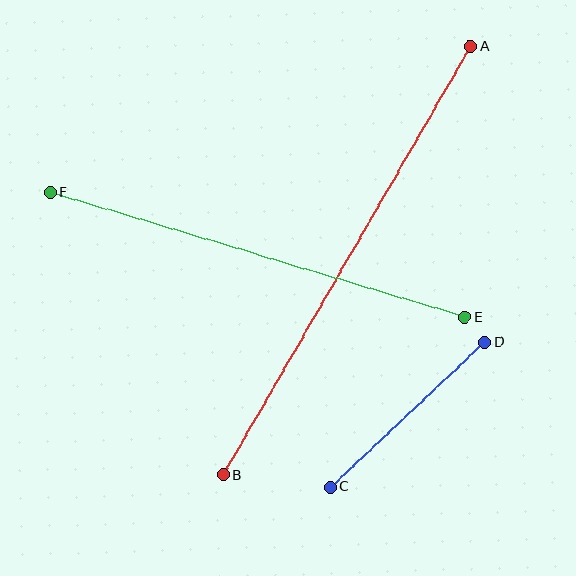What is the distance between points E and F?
The distance is approximately 433 pixels.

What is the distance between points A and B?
The distance is approximately 495 pixels.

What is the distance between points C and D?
The distance is approximately 212 pixels.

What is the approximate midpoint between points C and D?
The midpoint is at approximately (407, 415) pixels.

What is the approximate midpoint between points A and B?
The midpoint is at approximately (347, 261) pixels.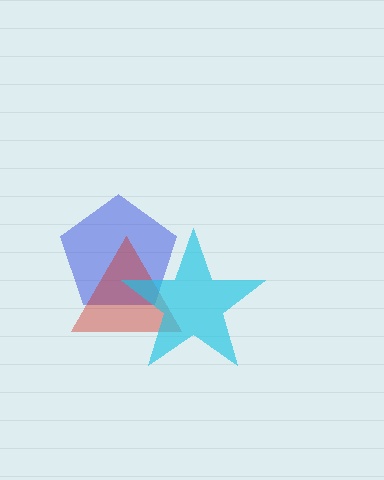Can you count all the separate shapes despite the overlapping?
Yes, there are 3 separate shapes.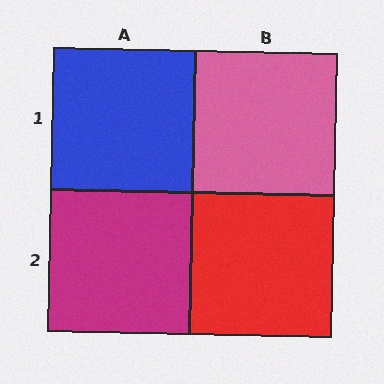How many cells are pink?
1 cell is pink.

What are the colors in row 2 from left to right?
Magenta, red.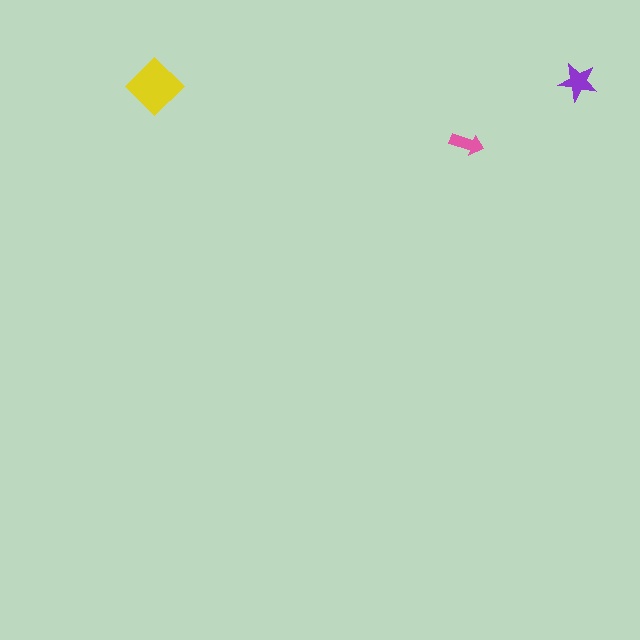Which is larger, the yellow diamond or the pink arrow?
The yellow diamond.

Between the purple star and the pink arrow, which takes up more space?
The purple star.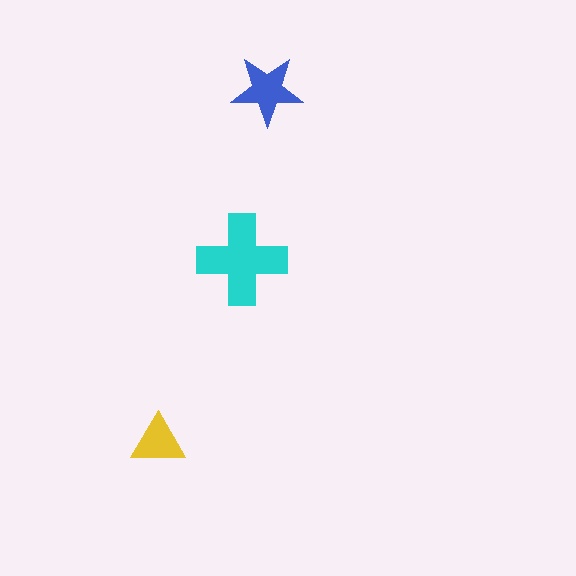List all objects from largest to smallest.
The cyan cross, the blue star, the yellow triangle.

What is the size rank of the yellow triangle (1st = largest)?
3rd.